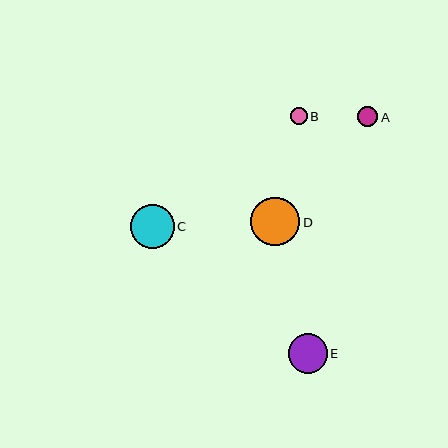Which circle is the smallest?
Circle B is the smallest with a size of approximately 17 pixels.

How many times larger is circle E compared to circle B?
Circle E is approximately 2.3 times the size of circle B.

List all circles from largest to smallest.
From largest to smallest: D, C, E, A, B.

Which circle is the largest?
Circle D is the largest with a size of approximately 49 pixels.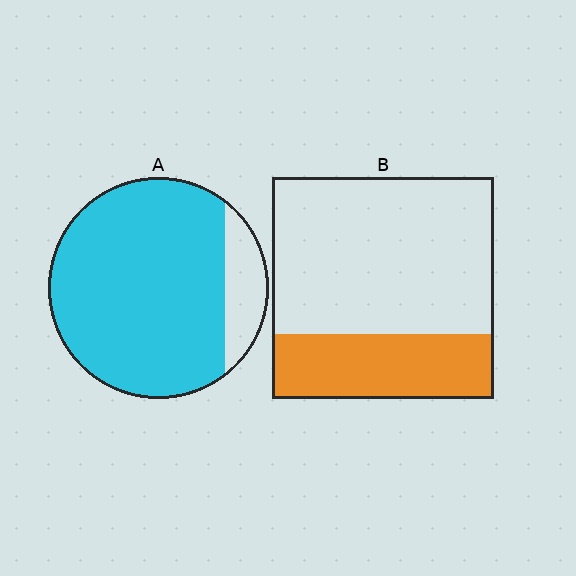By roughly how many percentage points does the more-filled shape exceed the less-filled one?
By roughly 55 percentage points (A over B).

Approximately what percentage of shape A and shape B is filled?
A is approximately 85% and B is approximately 30%.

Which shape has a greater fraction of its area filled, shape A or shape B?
Shape A.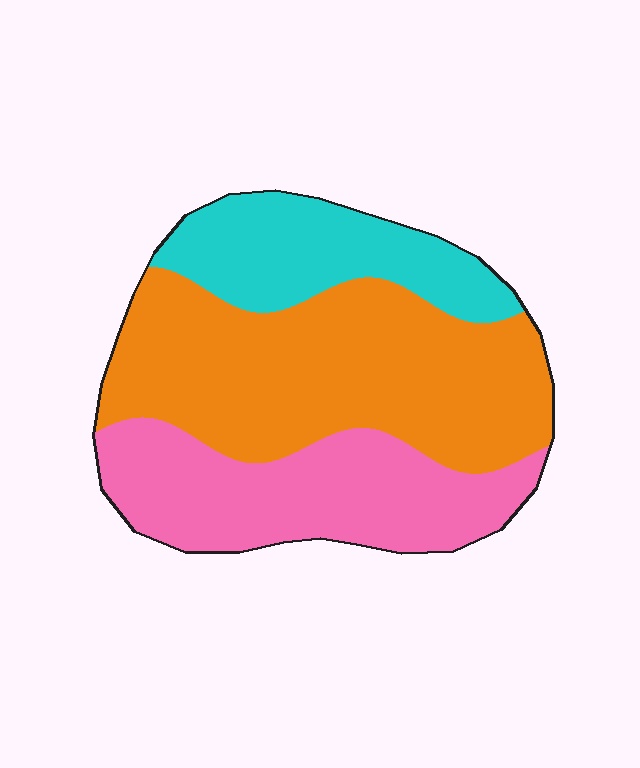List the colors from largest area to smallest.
From largest to smallest: orange, pink, cyan.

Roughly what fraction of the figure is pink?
Pink takes up about one third (1/3) of the figure.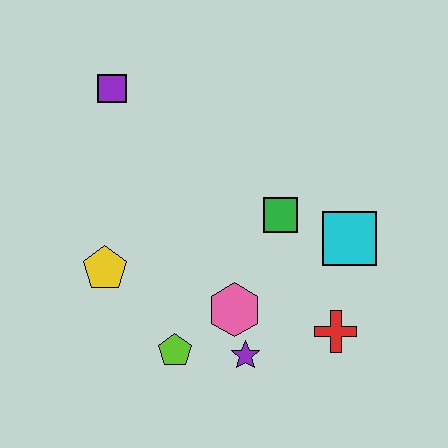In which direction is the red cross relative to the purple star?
The red cross is to the right of the purple star.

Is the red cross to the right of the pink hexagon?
Yes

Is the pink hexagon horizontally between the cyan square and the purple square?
Yes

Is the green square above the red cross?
Yes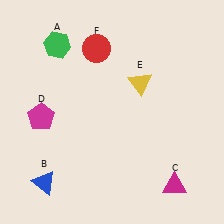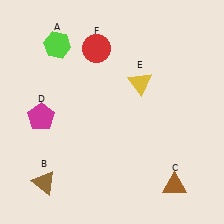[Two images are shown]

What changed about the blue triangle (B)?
In Image 1, B is blue. In Image 2, it changed to brown.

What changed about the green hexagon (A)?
In Image 1, A is green. In Image 2, it changed to lime.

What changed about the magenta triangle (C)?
In Image 1, C is magenta. In Image 2, it changed to brown.